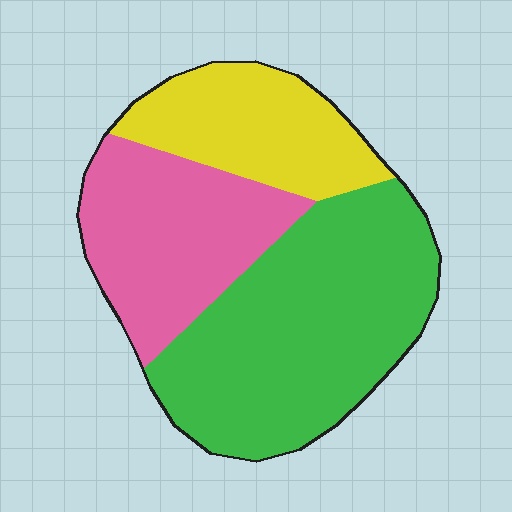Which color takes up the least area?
Yellow, at roughly 25%.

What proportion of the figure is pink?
Pink takes up between a quarter and a half of the figure.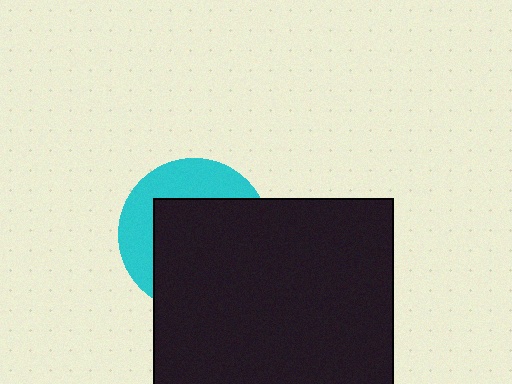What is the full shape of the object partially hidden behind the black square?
The partially hidden object is a cyan circle.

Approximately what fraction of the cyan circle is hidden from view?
Roughly 64% of the cyan circle is hidden behind the black square.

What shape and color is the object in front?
The object in front is a black square.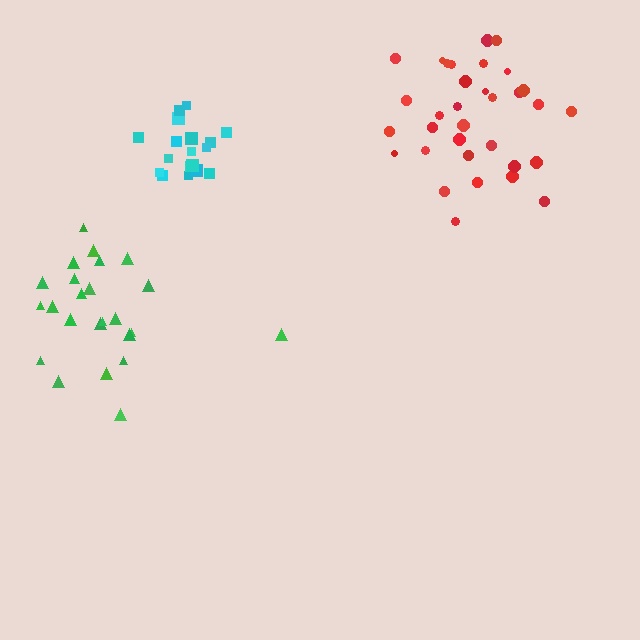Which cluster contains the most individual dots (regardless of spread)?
Red (33).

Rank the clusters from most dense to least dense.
cyan, red, green.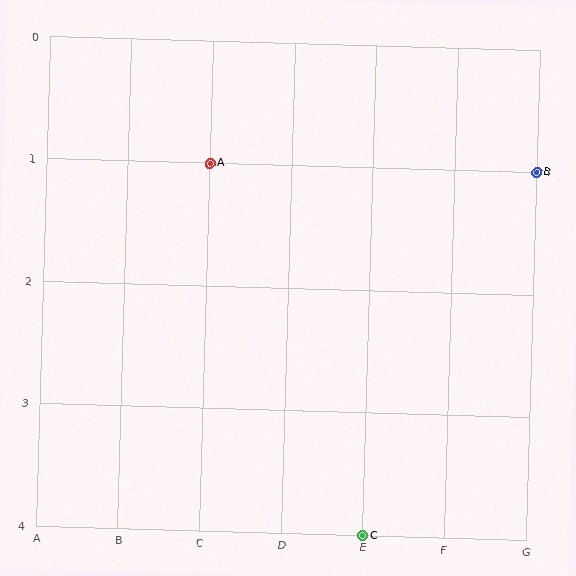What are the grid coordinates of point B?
Point B is at grid coordinates (G, 1).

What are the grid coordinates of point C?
Point C is at grid coordinates (E, 4).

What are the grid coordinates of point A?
Point A is at grid coordinates (C, 1).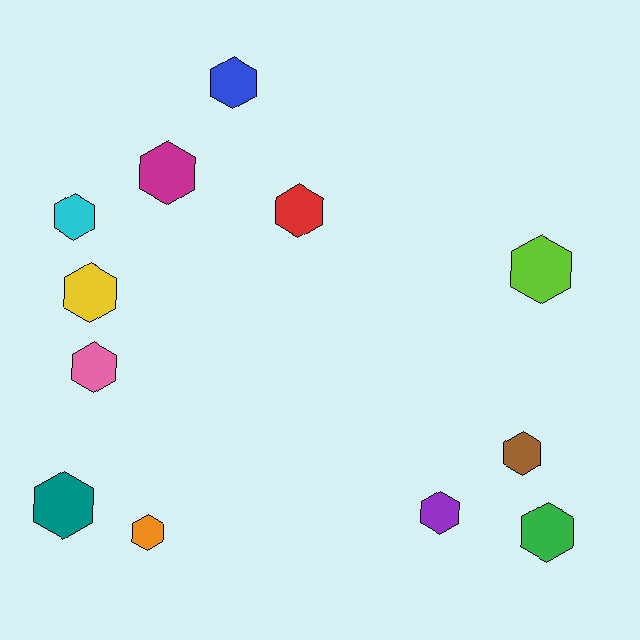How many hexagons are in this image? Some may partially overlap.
There are 12 hexagons.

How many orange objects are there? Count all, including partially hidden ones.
There is 1 orange object.